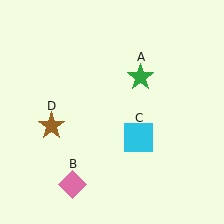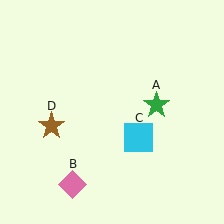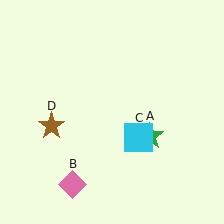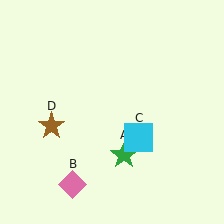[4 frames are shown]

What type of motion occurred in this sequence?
The green star (object A) rotated clockwise around the center of the scene.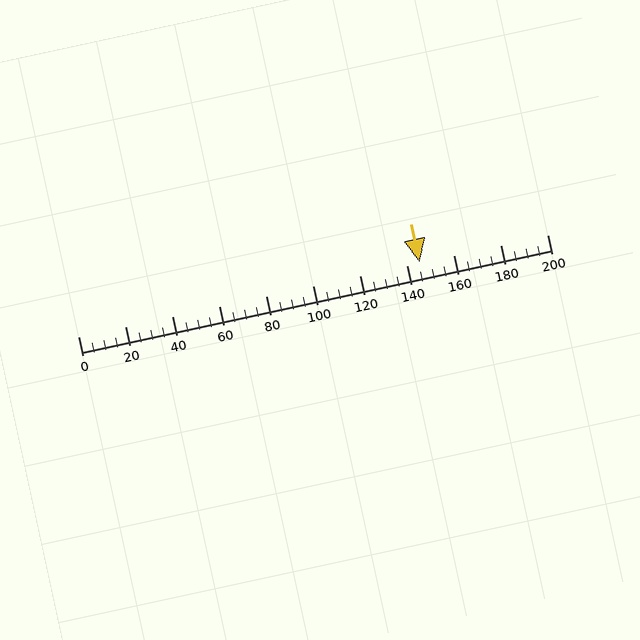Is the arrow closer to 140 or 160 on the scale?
The arrow is closer to 140.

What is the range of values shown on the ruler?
The ruler shows values from 0 to 200.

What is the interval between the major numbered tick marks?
The major tick marks are spaced 20 units apart.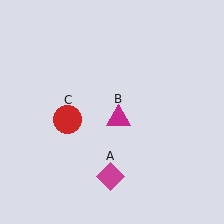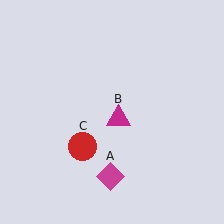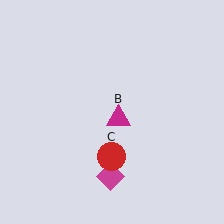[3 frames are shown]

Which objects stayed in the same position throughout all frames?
Magenta diamond (object A) and magenta triangle (object B) remained stationary.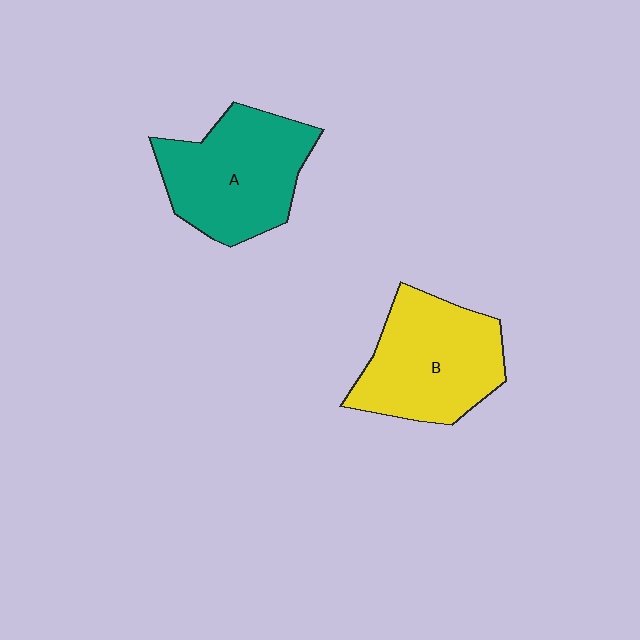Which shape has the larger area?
Shape A (teal).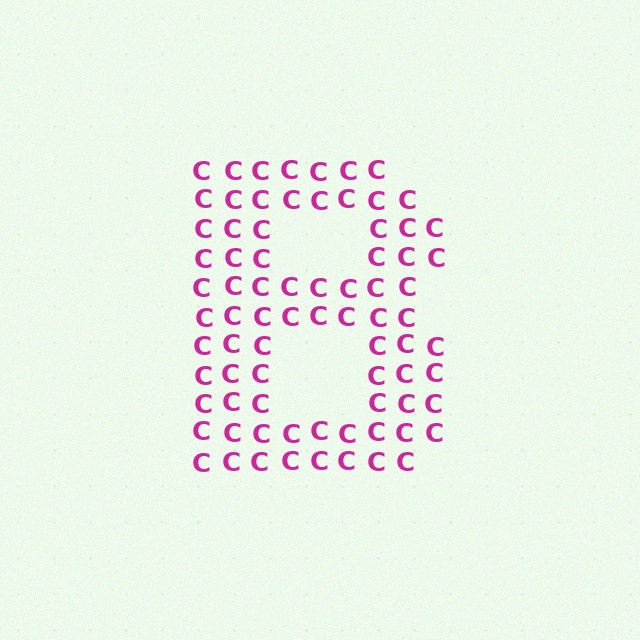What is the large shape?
The large shape is the letter B.